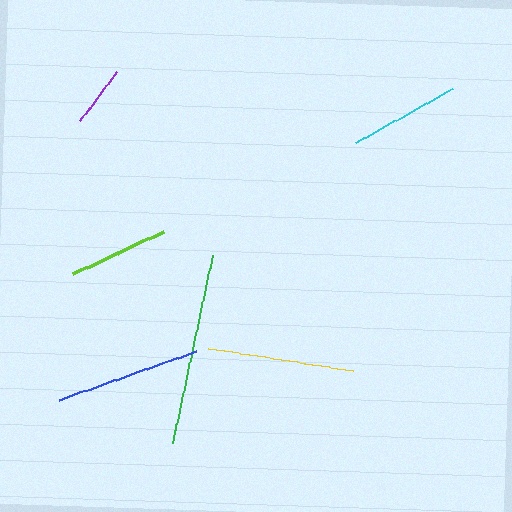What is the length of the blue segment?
The blue segment is approximately 145 pixels long.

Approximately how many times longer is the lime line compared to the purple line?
The lime line is approximately 1.6 times the length of the purple line.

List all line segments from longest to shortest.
From longest to shortest: green, yellow, blue, cyan, lime, purple.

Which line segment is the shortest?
The purple line is the shortest at approximately 61 pixels.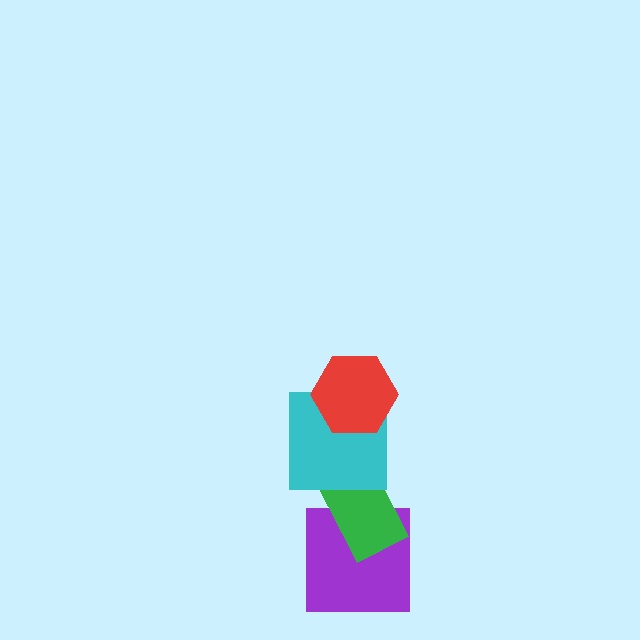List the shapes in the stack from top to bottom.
From top to bottom: the red hexagon, the cyan square, the green rectangle, the purple square.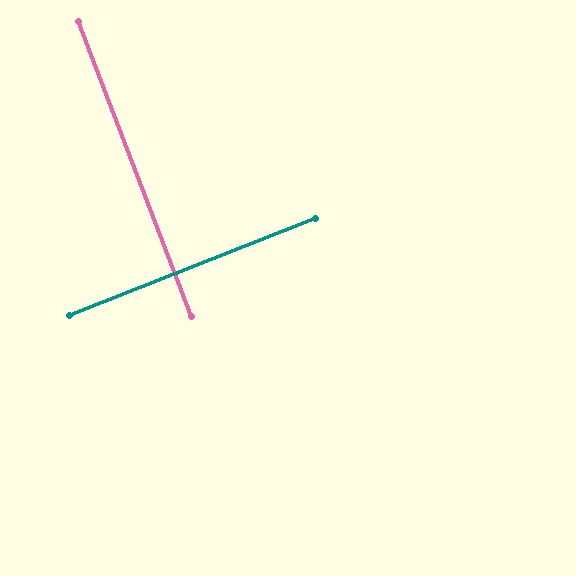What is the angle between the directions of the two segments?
Approximately 89 degrees.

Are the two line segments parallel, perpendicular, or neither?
Perpendicular — they meet at approximately 89°.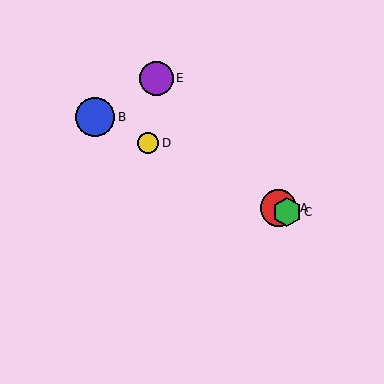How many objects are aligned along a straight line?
4 objects (A, B, C, D) are aligned along a straight line.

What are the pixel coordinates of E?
Object E is at (156, 78).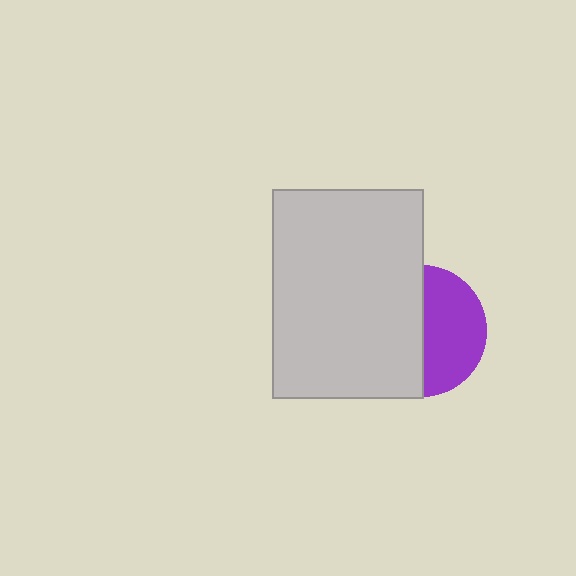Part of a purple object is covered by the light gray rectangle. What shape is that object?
It is a circle.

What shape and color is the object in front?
The object in front is a light gray rectangle.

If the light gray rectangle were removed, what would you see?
You would see the complete purple circle.